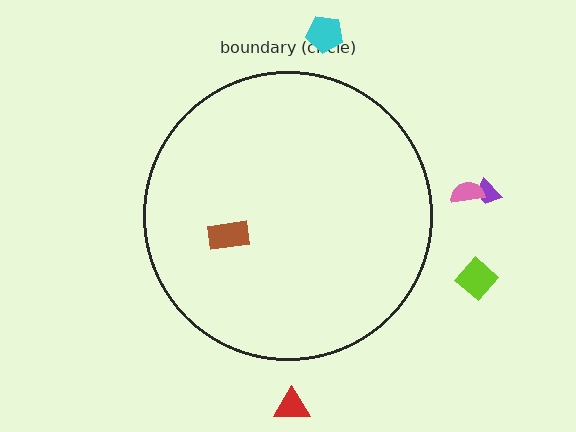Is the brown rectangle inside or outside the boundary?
Inside.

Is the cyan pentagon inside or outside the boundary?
Outside.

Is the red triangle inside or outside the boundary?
Outside.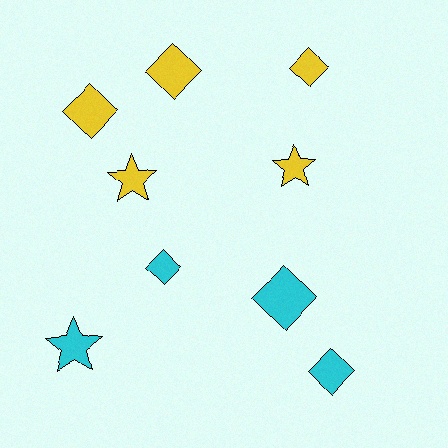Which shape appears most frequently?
Diamond, with 6 objects.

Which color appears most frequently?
Yellow, with 5 objects.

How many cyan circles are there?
There are no cyan circles.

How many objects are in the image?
There are 9 objects.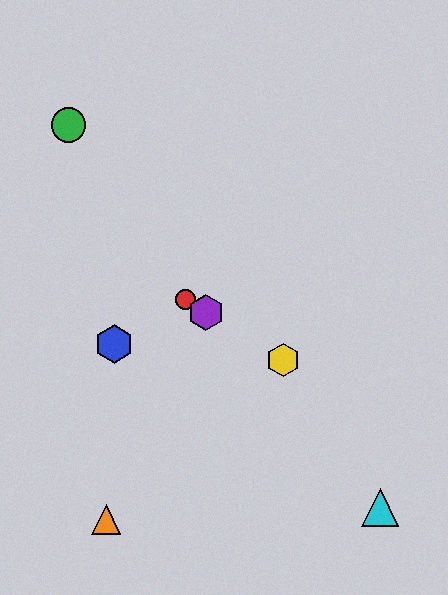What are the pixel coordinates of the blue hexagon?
The blue hexagon is at (114, 344).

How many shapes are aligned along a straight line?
3 shapes (the red circle, the yellow hexagon, the purple hexagon) are aligned along a straight line.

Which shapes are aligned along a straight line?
The red circle, the yellow hexagon, the purple hexagon are aligned along a straight line.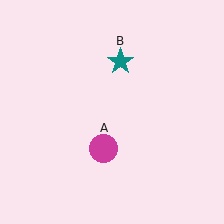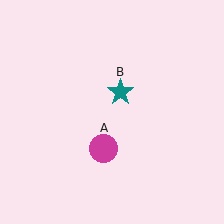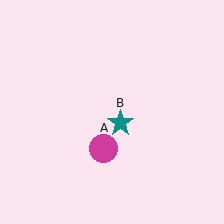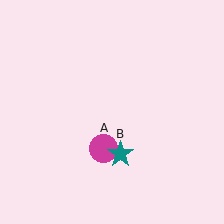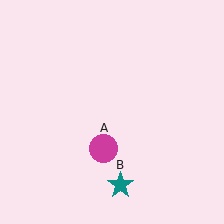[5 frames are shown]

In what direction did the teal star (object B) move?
The teal star (object B) moved down.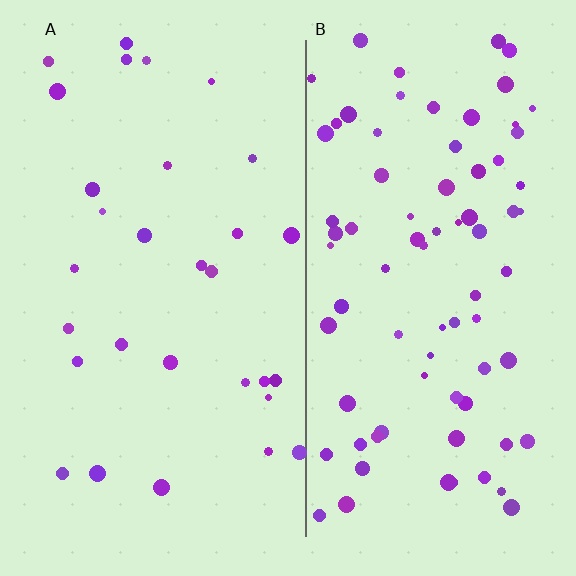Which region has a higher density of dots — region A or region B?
B (the right).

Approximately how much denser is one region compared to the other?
Approximately 2.6× — region B over region A.